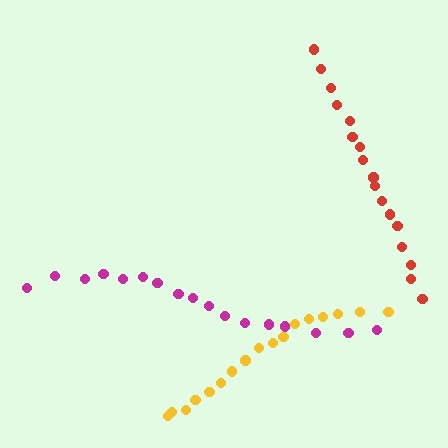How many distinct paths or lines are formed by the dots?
There are 3 distinct paths.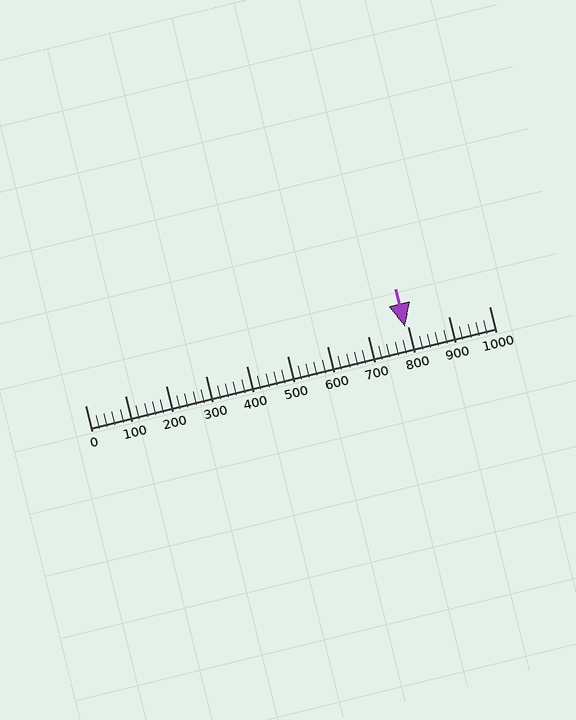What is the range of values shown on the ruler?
The ruler shows values from 0 to 1000.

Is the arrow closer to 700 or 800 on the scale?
The arrow is closer to 800.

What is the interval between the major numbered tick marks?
The major tick marks are spaced 100 units apart.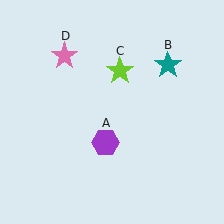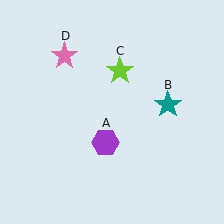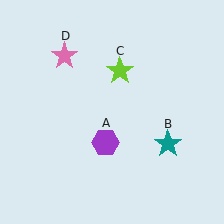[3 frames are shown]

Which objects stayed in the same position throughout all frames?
Purple hexagon (object A) and lime star (object C) and pink star (object D) remained stationary.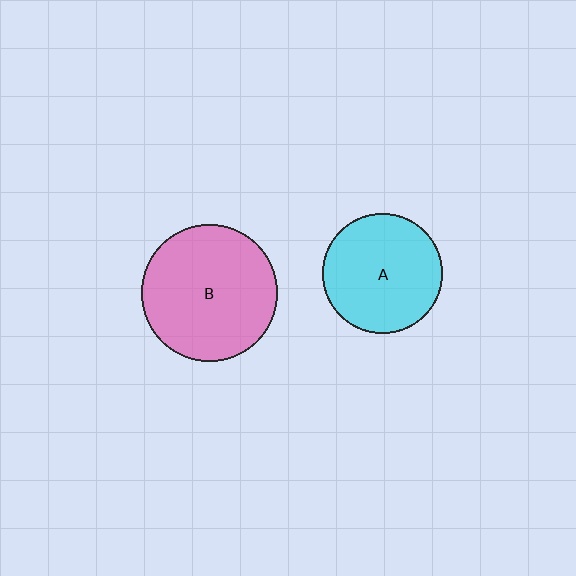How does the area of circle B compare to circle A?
Approximately 1.3 times.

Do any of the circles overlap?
No, none of the circles overlap.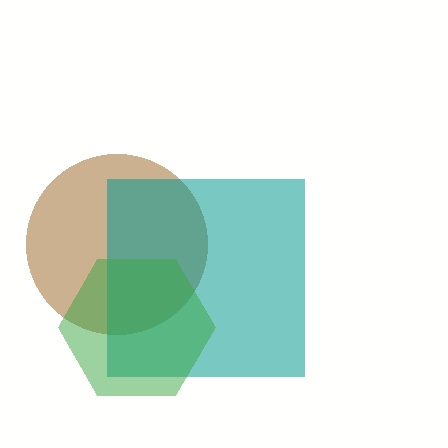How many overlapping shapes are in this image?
There are 3 overlapping shapes in the image.